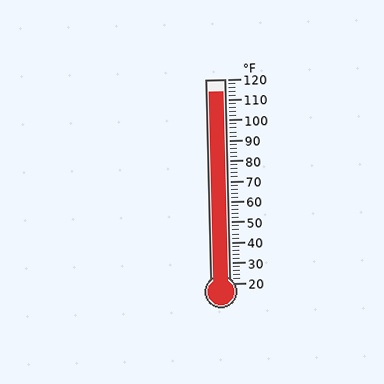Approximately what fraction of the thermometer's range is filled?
The thermometer is filled to approximately 95% of its range.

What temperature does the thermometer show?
The thermometer shows approximately 114°F.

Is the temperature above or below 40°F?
The temperature is above 40°F.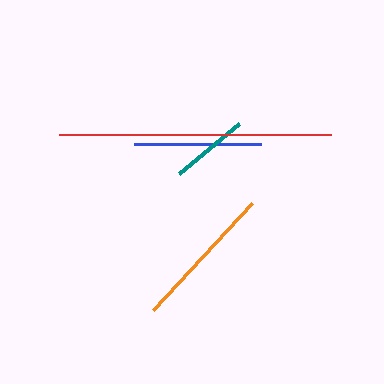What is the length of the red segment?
The red segment is approximately 272 pixels long.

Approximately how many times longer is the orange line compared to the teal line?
The orange line is approximately 1.9 times the length of the teal line.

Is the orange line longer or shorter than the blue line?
The orange line is longer than the blue line.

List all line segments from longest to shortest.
From longest to shortest: red, orange, blue, teal.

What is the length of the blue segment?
The blue segment is approximately 127 pixels long.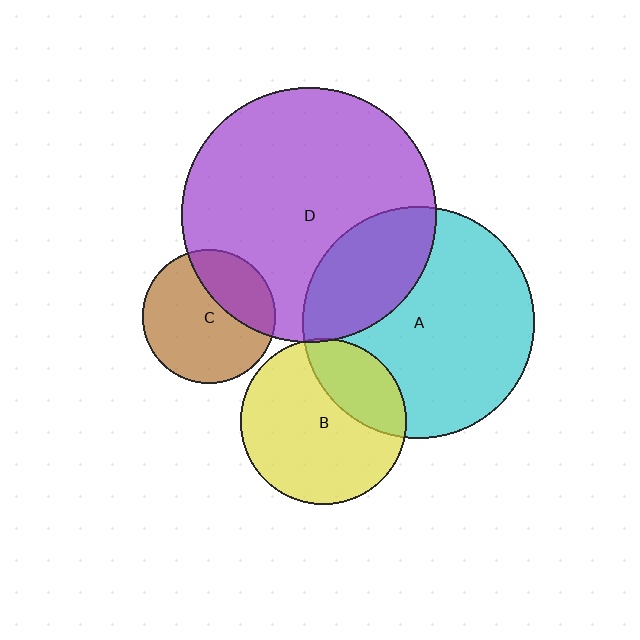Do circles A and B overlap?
Yes.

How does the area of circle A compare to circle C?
Approximately 3.0 times.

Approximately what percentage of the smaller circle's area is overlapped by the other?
Approximately 30%.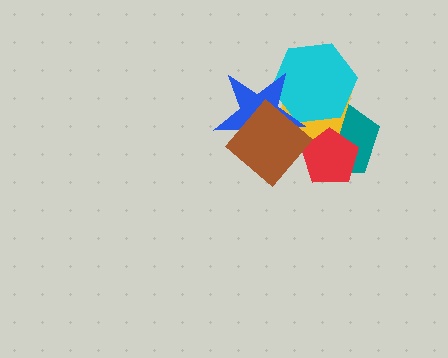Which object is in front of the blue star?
The brown diamond is in front of the blue star.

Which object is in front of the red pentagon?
The brown diamond is in front of the red pentagon.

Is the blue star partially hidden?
Yes, it is partially covered by another shape.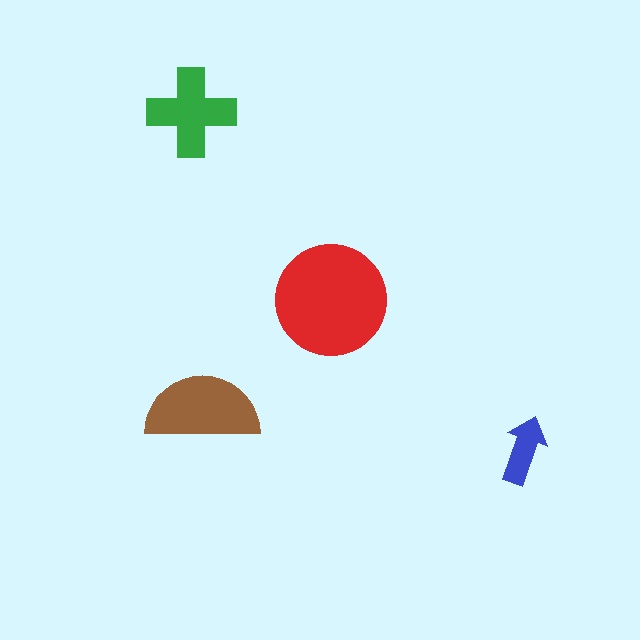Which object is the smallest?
The blue arrow.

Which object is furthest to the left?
The green cross is leftmost.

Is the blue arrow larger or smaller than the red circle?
Smaller.